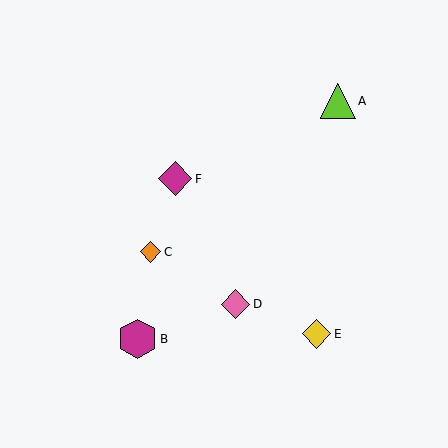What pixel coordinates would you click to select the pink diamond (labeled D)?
Click at (236, 304) to select the pink diamond D.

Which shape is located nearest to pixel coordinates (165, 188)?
The magenta diamond (labeled F) at (175, 179) is nearest to that location.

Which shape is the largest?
The magenta hexagon (labeled B) is the largest.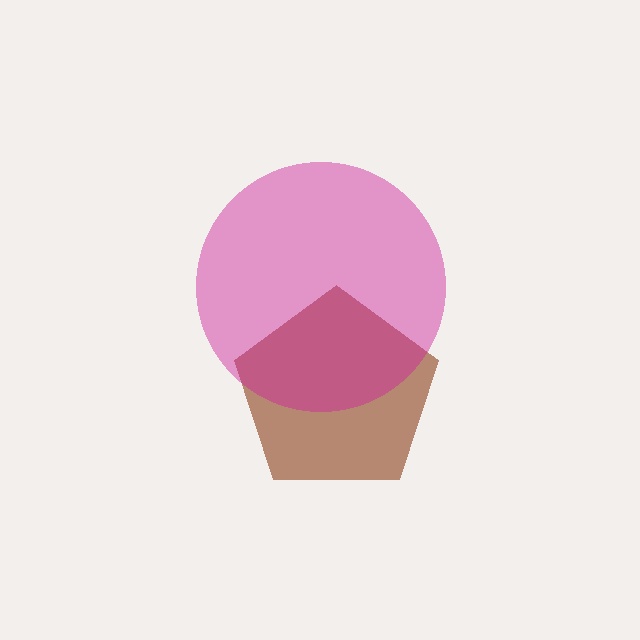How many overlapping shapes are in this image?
There are 2 overlapping shapes in the image.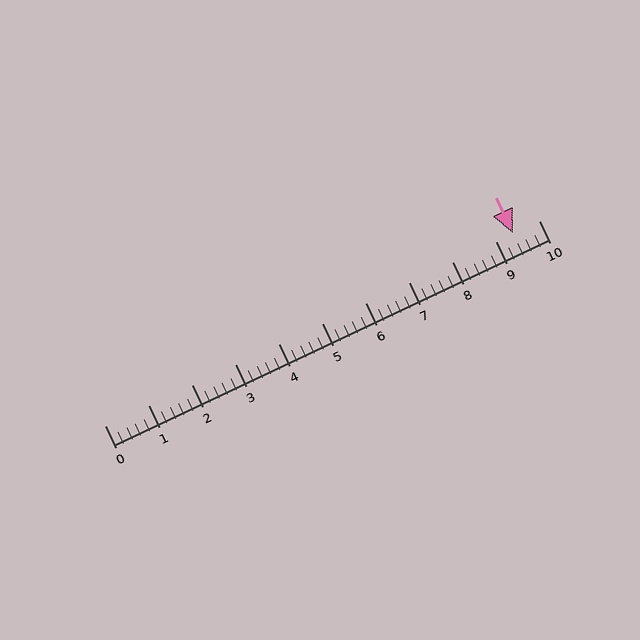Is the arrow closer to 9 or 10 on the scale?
The arrow is closer to 9.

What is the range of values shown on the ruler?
The ruler shows values from 0 to 10.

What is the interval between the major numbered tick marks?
The major tick marks are spaced 1 units apart.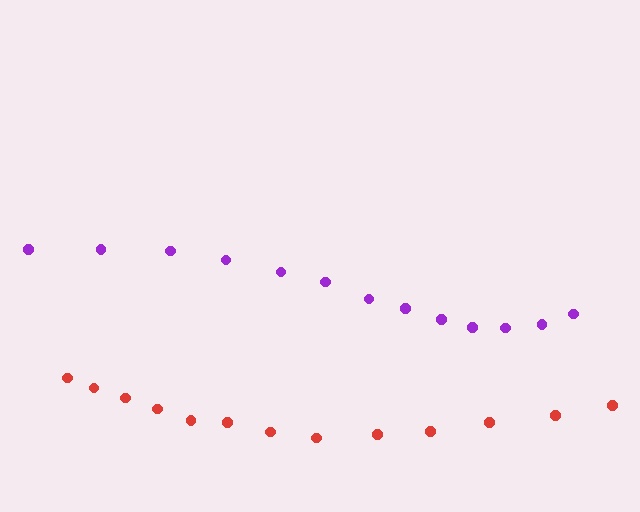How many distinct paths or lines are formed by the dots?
There are 2 distinct paths.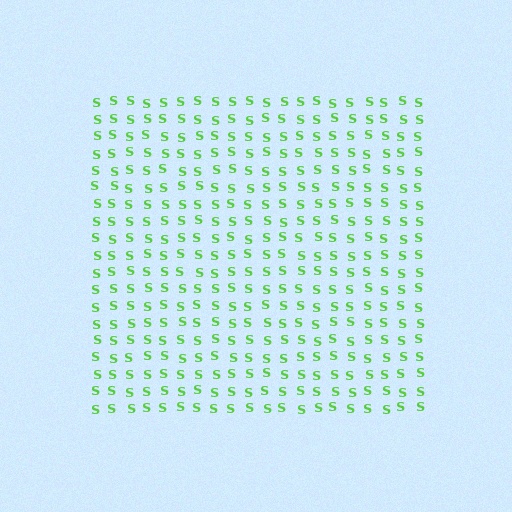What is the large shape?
The large shape is a square.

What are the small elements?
The small elements are letter S's.